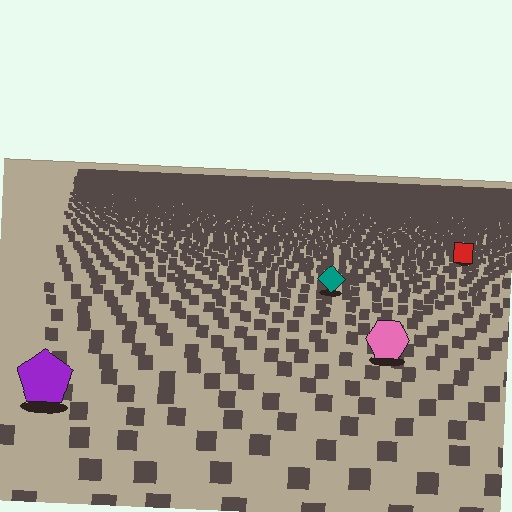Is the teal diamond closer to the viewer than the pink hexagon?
No. The pink hexagon is closer — you can tell from the texture gradient: the ground texture is coarser near it.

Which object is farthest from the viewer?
The red square is farthest from the viewer. It appears smaller and the ground texture around it is denser.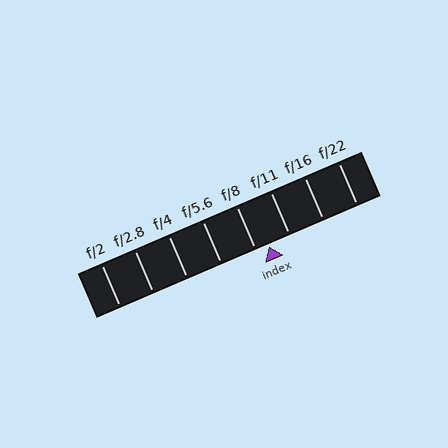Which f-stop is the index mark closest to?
The index mark is closest to f/8.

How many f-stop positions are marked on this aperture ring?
There are 8 f-stop positions marked.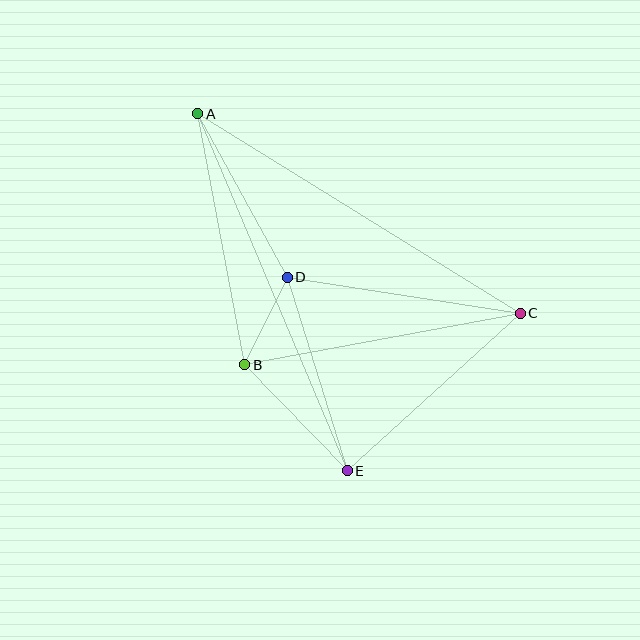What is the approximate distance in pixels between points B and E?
The distance between B and E is approximately 147 pixels.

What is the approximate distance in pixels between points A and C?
The distance between A and C is approximately 379 pixels.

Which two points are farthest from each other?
Points A and E are farthest from each other.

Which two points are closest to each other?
Points B and D are closest to each other.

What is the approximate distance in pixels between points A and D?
The distance between A and D is approximately 186 pixels.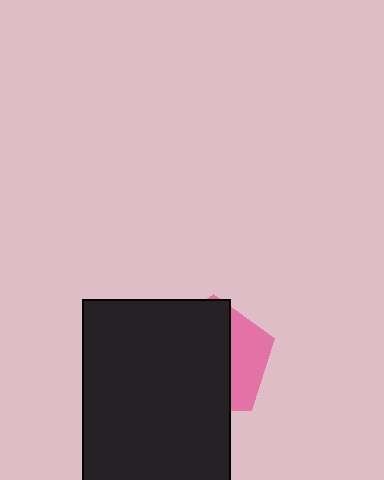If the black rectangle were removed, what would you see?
You would see the complete pink pentagon.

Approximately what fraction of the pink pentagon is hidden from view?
Roughly 70% of the pink pentagon is hidden behind the black rectangle.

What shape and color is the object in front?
The object in front is a black rectangle.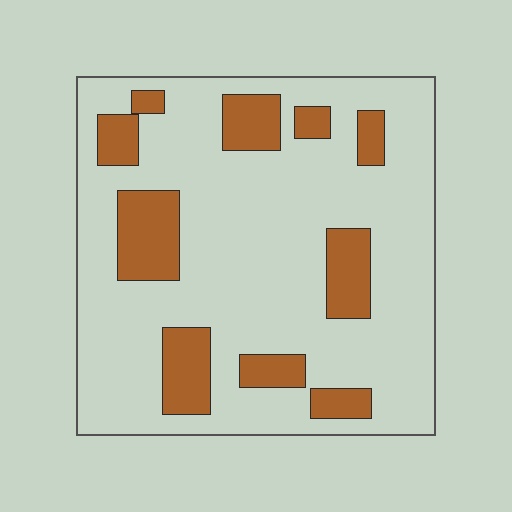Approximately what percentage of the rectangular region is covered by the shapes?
Approximately 20%.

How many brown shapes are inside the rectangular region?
10.